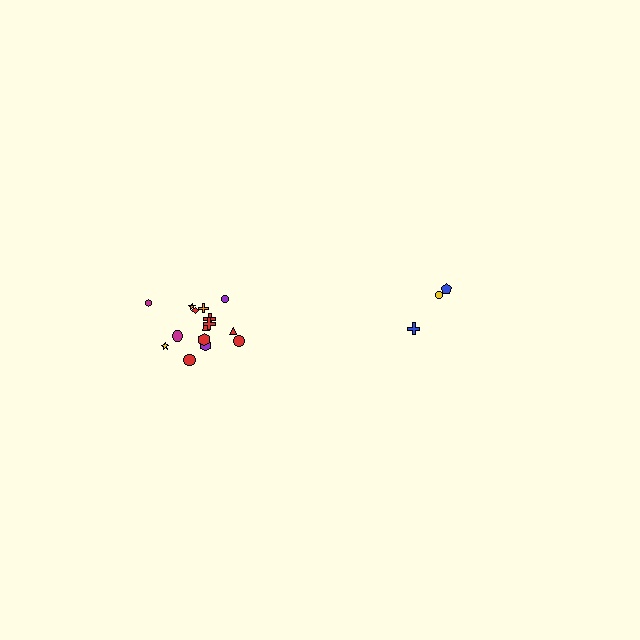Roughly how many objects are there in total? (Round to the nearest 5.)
Roughly 20 objects in total.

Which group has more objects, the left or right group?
The left group.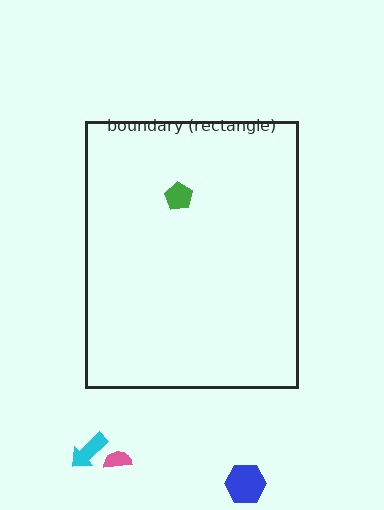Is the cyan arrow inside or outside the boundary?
Outside.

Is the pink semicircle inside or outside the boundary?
Outside.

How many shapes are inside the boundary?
1 inside, 3 outside.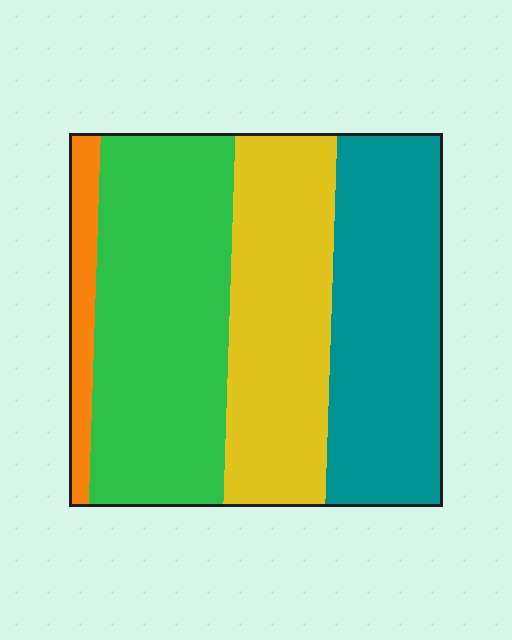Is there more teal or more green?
Green.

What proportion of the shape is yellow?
Yellow covers about 25% of the shape.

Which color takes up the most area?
Green, at roughly 35%.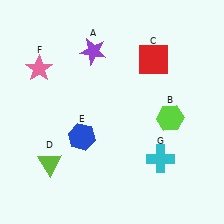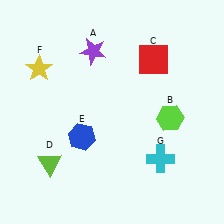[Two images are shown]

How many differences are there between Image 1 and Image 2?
There is 1 difference between the two images.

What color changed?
The star (F) changed from pink in Image 1 to yellow in Image 2.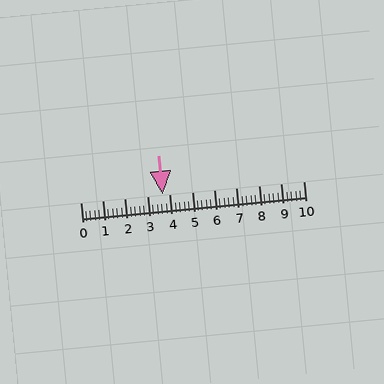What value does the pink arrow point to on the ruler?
The pink arrow points to approximately 3.7.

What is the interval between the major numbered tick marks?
The major tick marks are spaced 1 units apart.